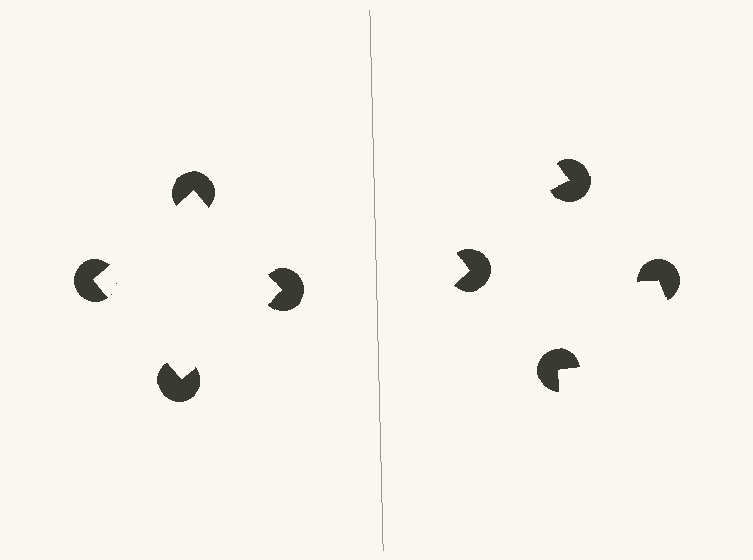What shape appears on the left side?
An illusory square.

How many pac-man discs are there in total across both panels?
8 — 4 on each side.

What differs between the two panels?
The pac-man discs are positioned identically on both sides; only the wedge orientations differ. On the left they align to a square; on the right they are misaligned.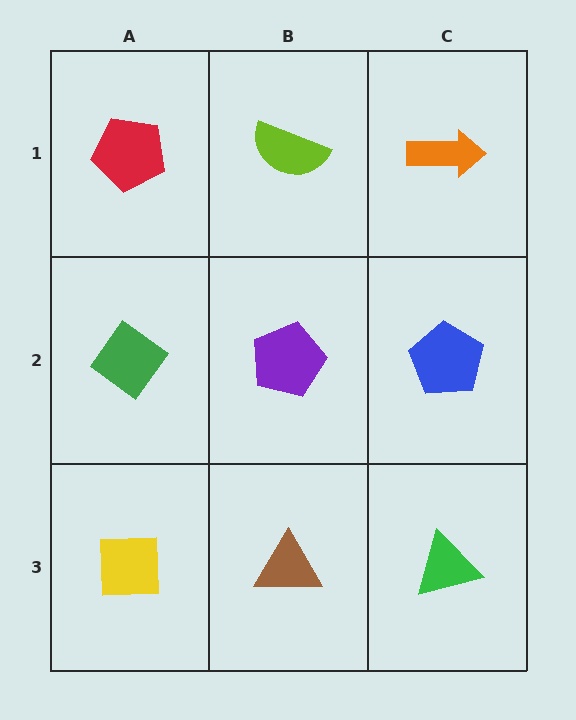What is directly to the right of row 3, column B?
A green triangle.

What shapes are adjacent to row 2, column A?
A red pentagon (row 1, column A), a yellow square (row 3, column A), a purple pentagon (row 2, column B).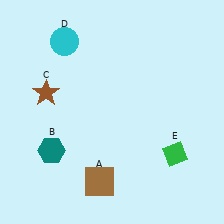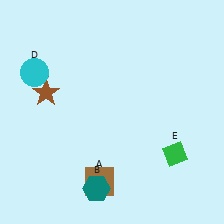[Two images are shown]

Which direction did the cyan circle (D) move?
The cyan circle (D) moved down.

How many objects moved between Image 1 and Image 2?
2 objects moved between the two images.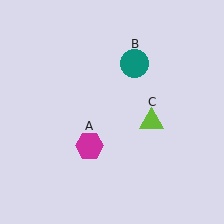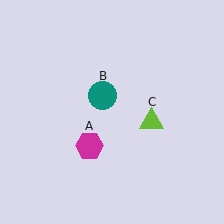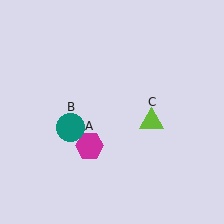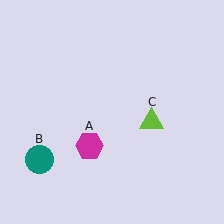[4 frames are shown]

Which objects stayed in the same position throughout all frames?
Magenta hexagon (object A) and lime triangle (object C) remained stationary.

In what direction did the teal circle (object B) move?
The teal circle (object B) moved down and to the left.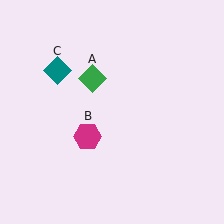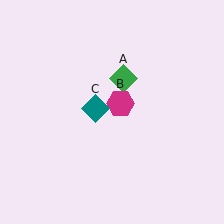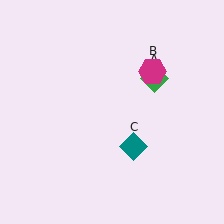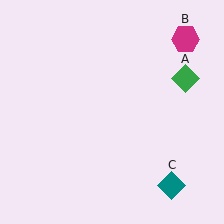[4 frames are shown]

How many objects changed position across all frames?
3 objects changed position: green diamond (object A), magenta hexagon (object B), teal diamond (object C).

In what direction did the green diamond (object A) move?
The green diamond (object A) moved right.